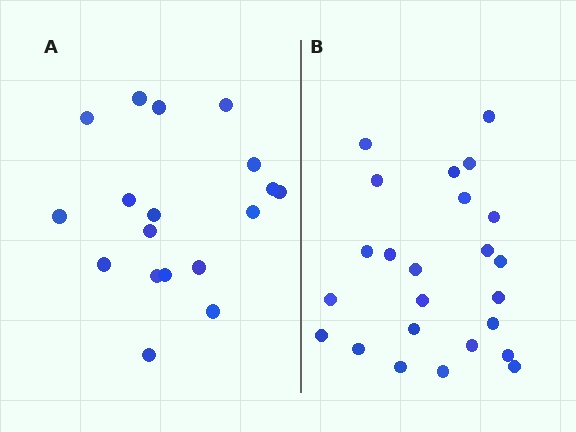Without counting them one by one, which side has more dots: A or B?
Region B (the right region) has more dots.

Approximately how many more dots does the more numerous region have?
Region B has about 6 more dots than region A.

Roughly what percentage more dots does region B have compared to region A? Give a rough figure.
About 35% more.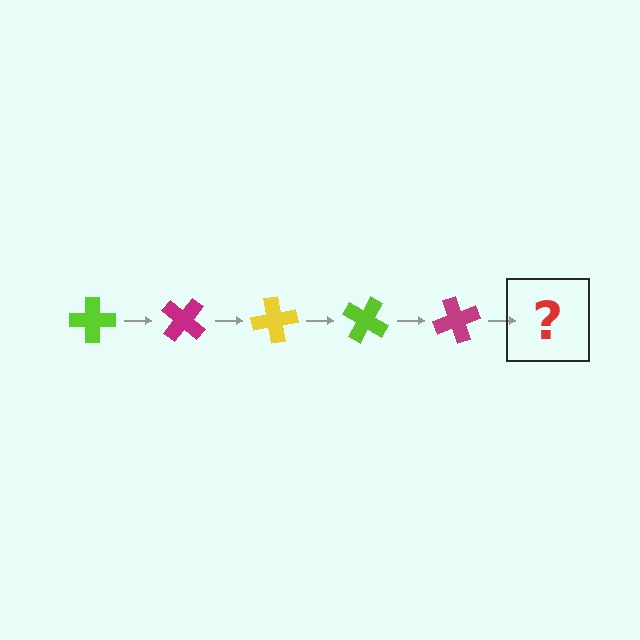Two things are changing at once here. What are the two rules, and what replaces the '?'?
The two rules are that it rotates 40 degrees each step and the color cycles through lime, magenta, and yellow. The '?' should be a yellow cross, rotated 200 degrees from the start.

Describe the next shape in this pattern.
It should be a yellow cross, rotated 200 degrees from the start.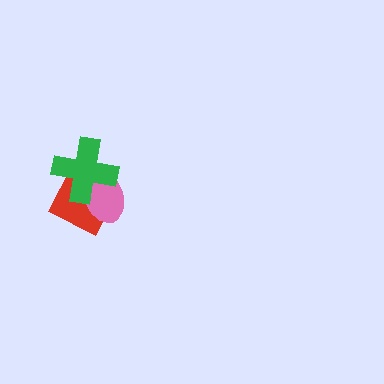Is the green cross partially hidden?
No, no other shape covers it.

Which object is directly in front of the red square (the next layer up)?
The pink ellipse is directly in front of the red square.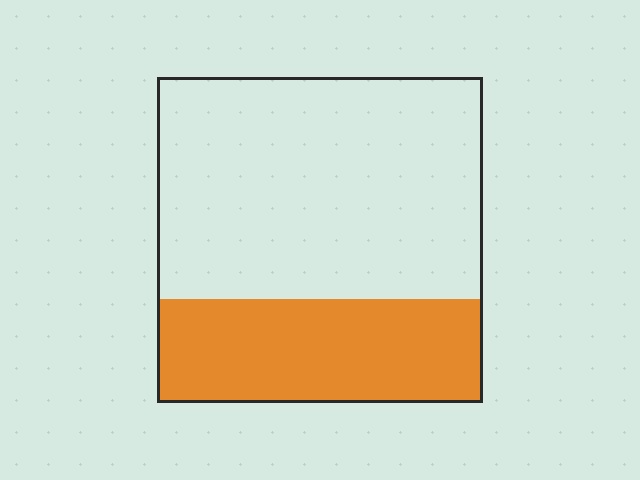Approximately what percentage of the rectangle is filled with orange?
Approximately 30%.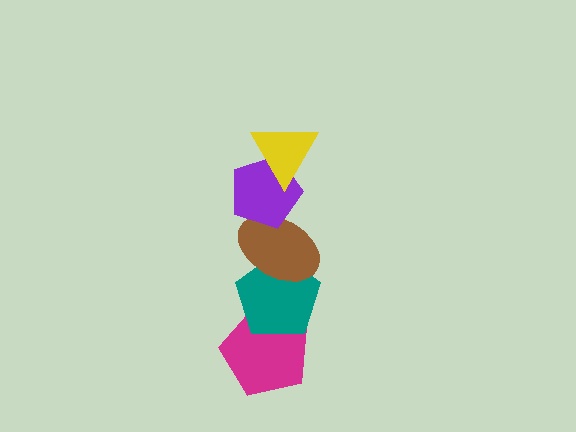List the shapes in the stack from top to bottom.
From top to bottom: the yellow triangle, the purple pentagon, the brown ellipse, the teal pentagon, the magenta pentagon.